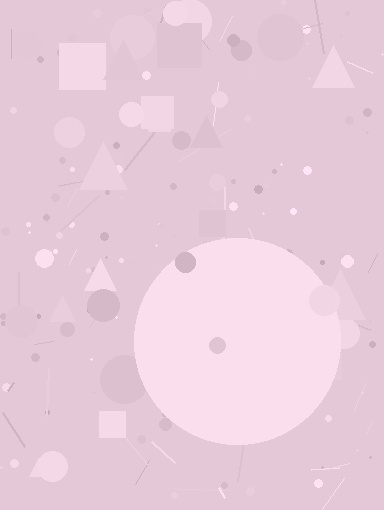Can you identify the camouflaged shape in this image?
The camouflaged shape is a circle.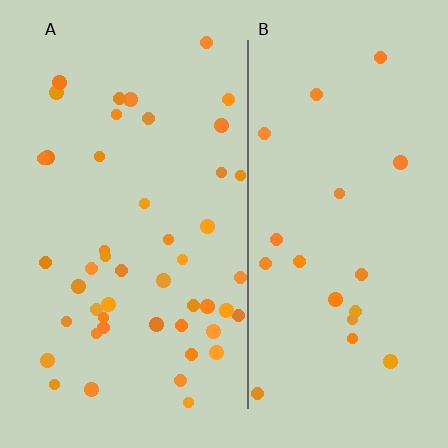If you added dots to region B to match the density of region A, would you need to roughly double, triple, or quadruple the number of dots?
Approximately double.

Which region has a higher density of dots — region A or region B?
A (the left).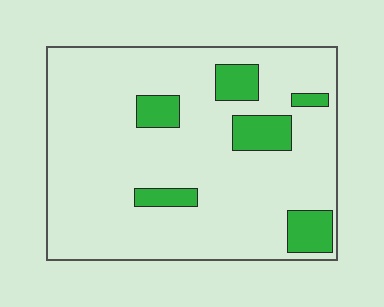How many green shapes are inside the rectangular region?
6.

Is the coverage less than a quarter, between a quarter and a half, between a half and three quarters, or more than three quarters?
Less than a quarter.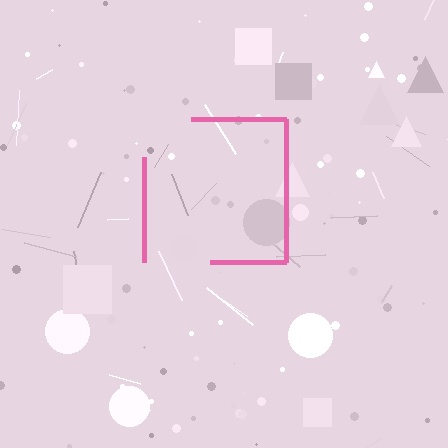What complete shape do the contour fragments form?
The contour fragments form a square.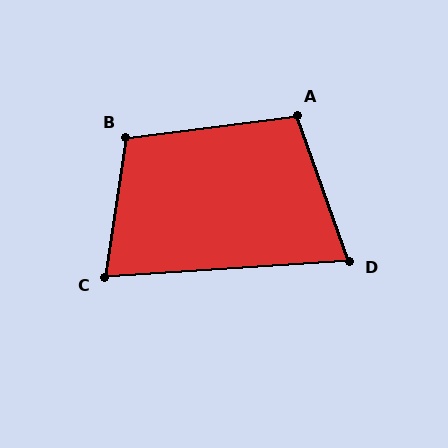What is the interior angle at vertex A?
Approximately 102 degrees (obtuse).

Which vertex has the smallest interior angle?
D, at approximately 74 degrees.